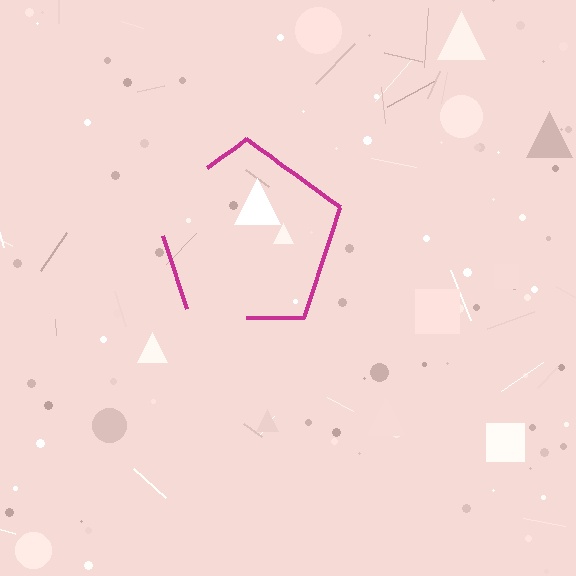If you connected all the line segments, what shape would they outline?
They would outline a pentagon.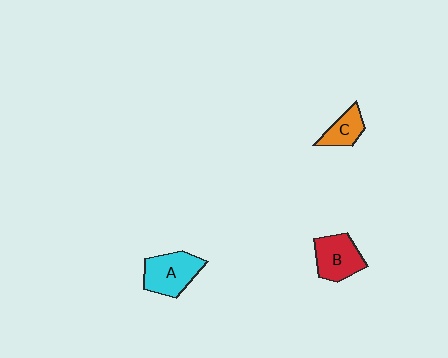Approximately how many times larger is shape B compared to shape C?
Approximately 1.5 times.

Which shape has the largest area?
Shape A (cyan).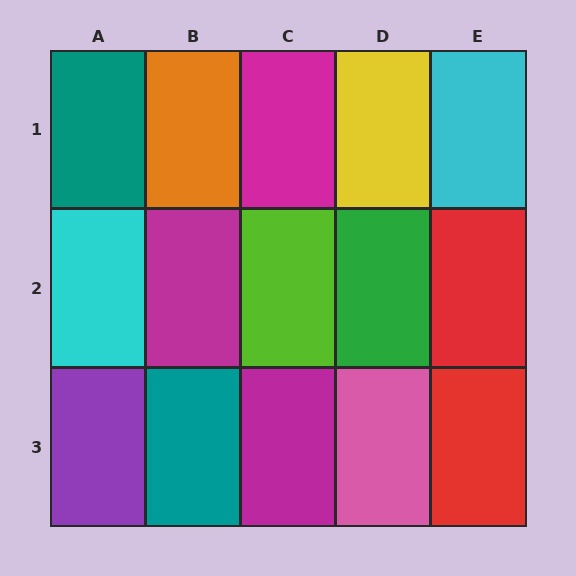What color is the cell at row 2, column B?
Magenta.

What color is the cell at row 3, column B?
Teal.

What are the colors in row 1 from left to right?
Teal, orange, magenta, yellow, cyan.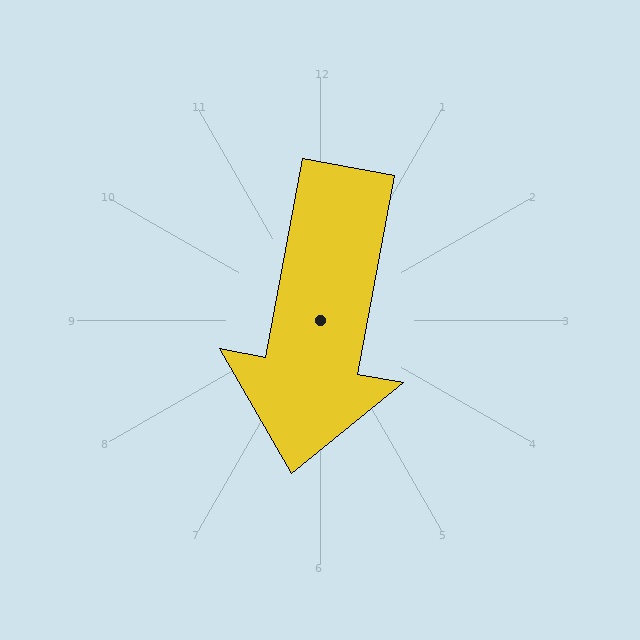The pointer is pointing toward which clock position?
Roughly 6 o'clock.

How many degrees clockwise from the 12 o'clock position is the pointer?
Approximately 191 degrees.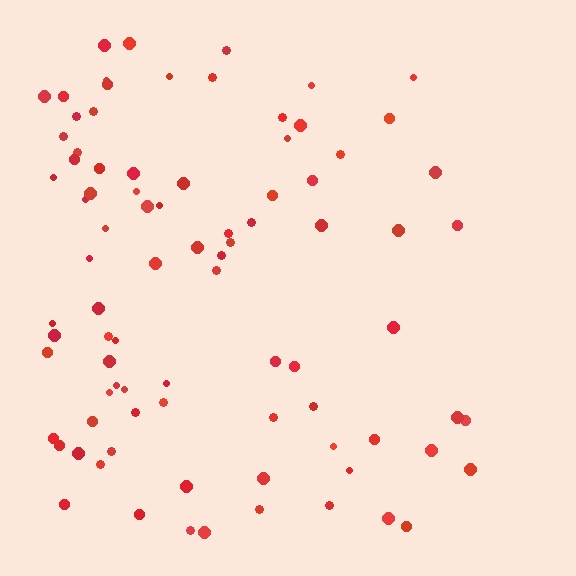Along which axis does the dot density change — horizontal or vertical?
Horizontal.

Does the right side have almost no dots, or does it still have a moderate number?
Still a moderate number, just noticeably fewer than the left.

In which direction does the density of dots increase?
From right to left, with the left side densest.